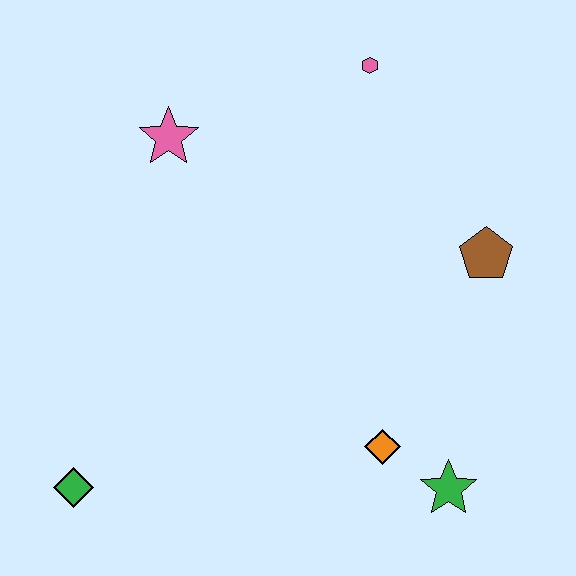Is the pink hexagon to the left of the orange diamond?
Yes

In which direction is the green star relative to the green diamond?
The green star is to the right of the green diamond.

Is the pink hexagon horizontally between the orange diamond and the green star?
No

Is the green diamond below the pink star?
Yes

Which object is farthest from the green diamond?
The pink hexagon is farthest from the green diamond.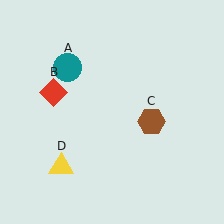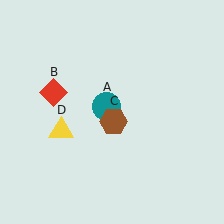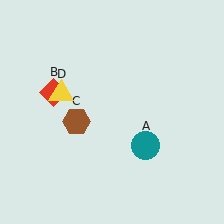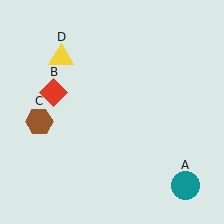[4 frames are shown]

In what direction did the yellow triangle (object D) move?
The yellow triangle (object D) moved up.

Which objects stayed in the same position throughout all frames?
Red diamond (object B) remained stationary.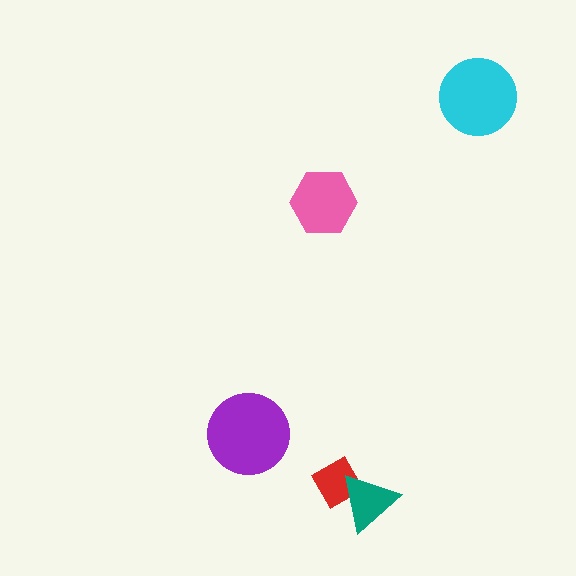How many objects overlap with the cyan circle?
0 objects overlap with the cyan circle.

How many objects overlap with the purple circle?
0 objects overlap with the purple circle.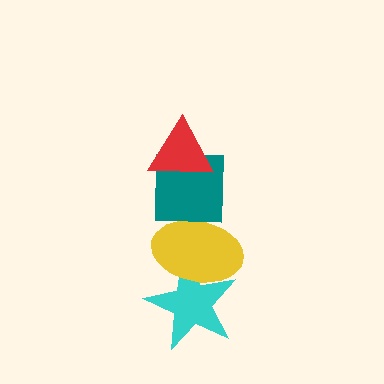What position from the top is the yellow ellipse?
The yellow ellipse is 3rd from the top.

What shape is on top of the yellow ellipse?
The teal square is on top of the yellow ellipse.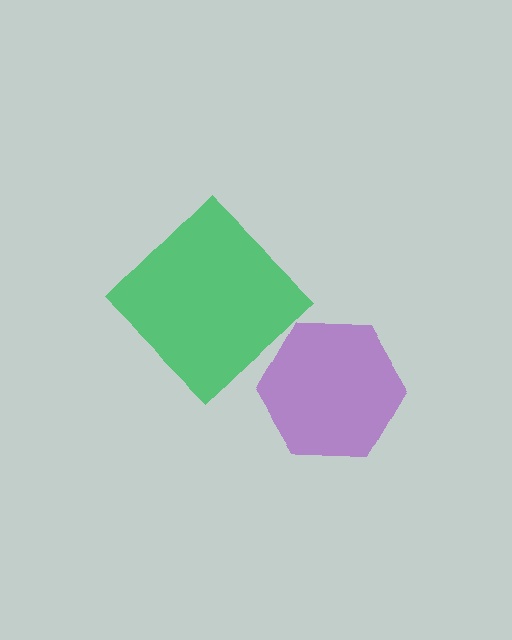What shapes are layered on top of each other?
The layered shapes are: a purple hexagon, a green diamond.